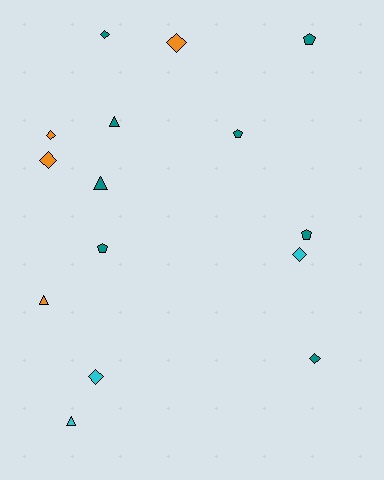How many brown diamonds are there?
There are no brown diamonds.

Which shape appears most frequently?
Diamond, with 7 objects.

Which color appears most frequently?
Teal, with 8 objects.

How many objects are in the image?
There are 15 objects.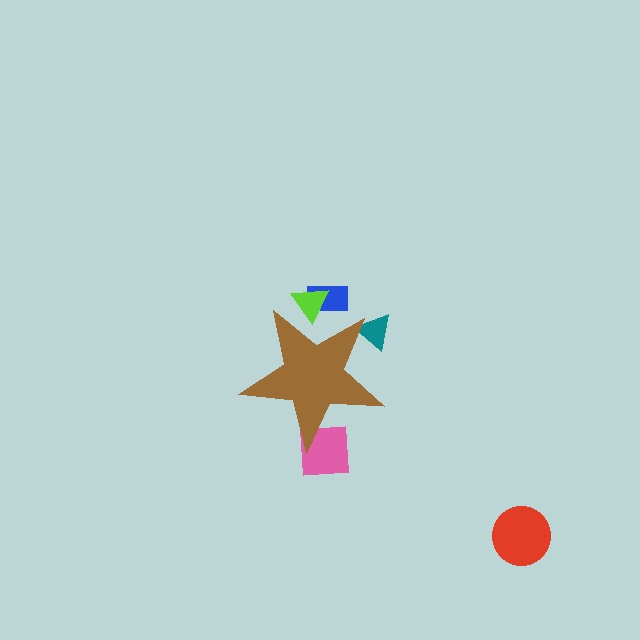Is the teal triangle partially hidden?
Yes, the teal triangle is partially hidden behind the brown star.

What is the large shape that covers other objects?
A brown star.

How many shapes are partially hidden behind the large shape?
4 shapes are partially hidden.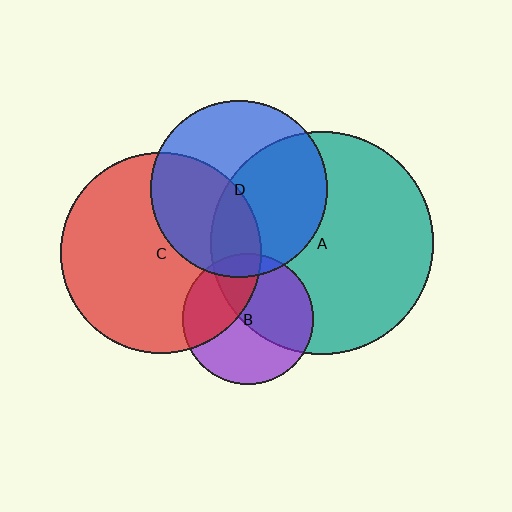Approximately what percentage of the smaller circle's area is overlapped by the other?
Approximately 15%.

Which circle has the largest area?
Circle A (teal).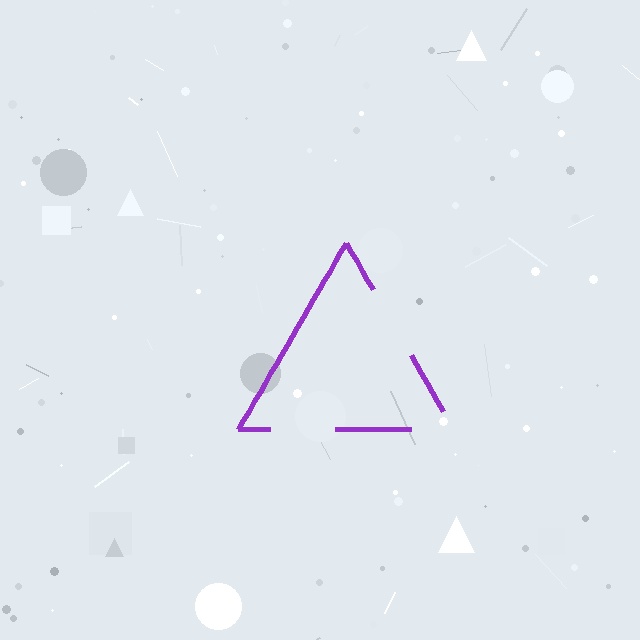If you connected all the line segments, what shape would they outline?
They would outline a triangle.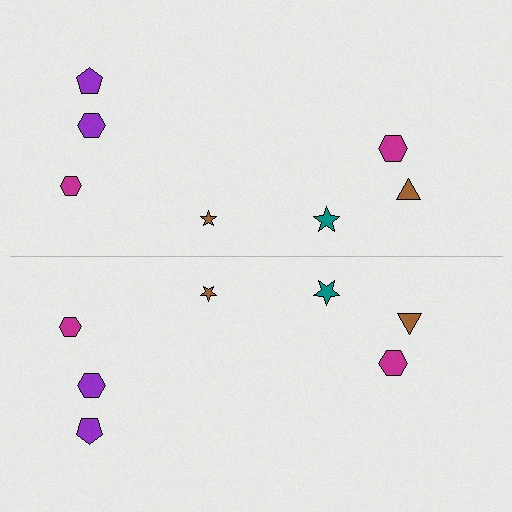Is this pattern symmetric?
Yes, this pattern has bilateral (reflection) symmetry.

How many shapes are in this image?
There are 14 shapes in this image.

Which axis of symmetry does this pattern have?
The pattern has a horizontal axis of symmetry running through the center of the image.